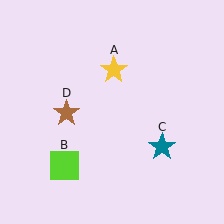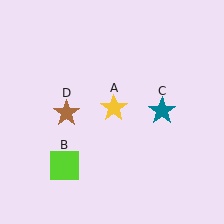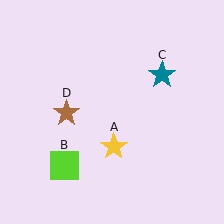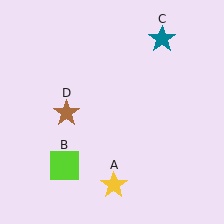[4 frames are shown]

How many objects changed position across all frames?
2 objects changed position: yellow star (object A), teal star (object C).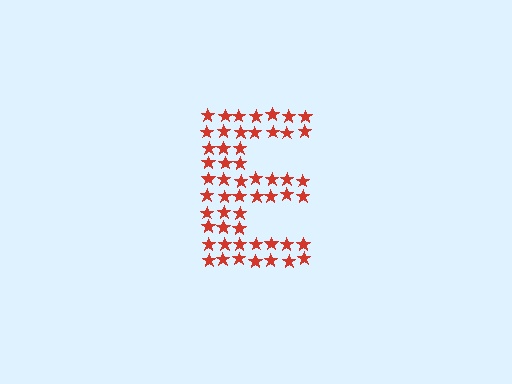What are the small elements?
The small elements are stars.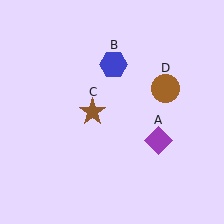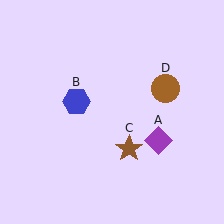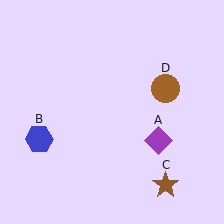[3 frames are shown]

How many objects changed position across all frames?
2 objects changed position: blue hexagon (object B), brown star (object C).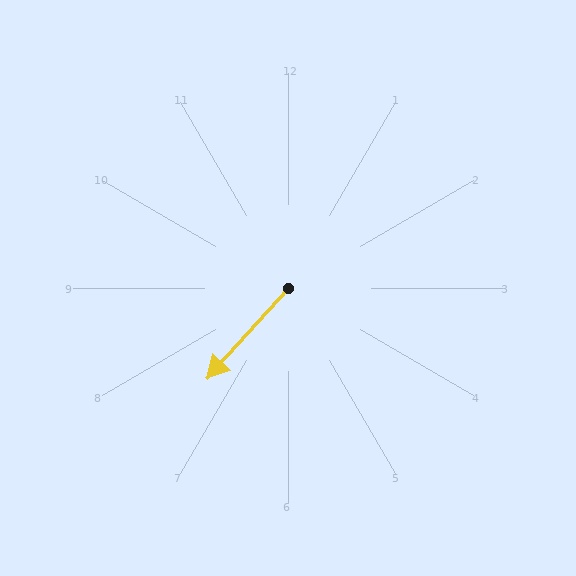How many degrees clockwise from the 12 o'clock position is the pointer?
Approximately 222 degrees.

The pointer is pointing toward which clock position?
Roughly 7 o'clock.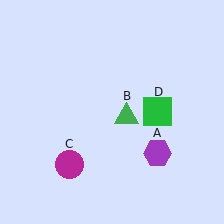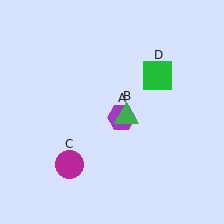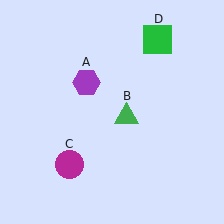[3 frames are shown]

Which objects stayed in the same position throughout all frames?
Green triangle (object B) and magenta circle (object C) remained stationary.